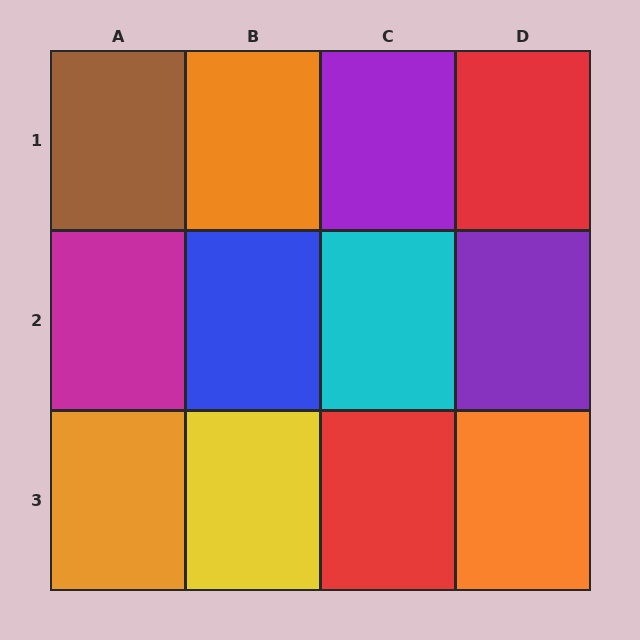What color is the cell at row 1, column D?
Red.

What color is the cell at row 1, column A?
Brown.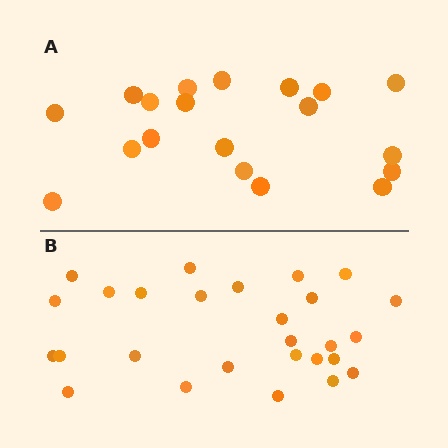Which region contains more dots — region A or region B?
Region B (the bottom region) has more dots.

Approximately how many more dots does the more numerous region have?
Region B has roughly 8 or so more dots than region A.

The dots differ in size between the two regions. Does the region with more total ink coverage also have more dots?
No. Region A has more total ink coverage because its dots are larger, but region B actually contains more individual dots. Total area can be misleading — the number of items is what matters here.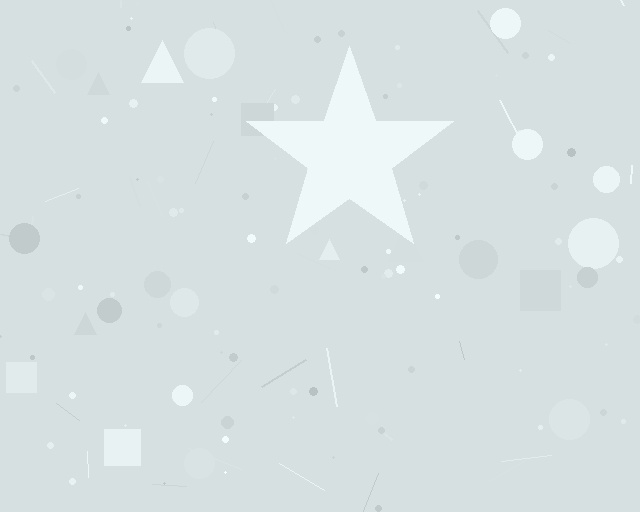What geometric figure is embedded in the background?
A star is embedded in the background.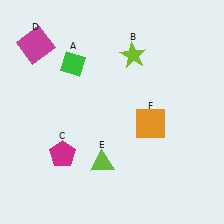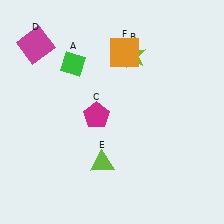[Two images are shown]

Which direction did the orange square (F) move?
The orange square (F) moved up.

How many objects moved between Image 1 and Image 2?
2 objects moved between the two images.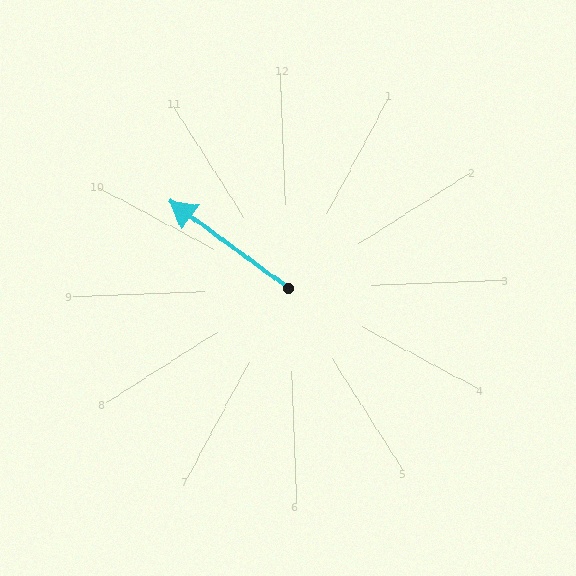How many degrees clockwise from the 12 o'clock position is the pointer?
Approximately 308 degrees.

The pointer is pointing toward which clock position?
Roughly 10 o'clock.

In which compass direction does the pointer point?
Northwest.